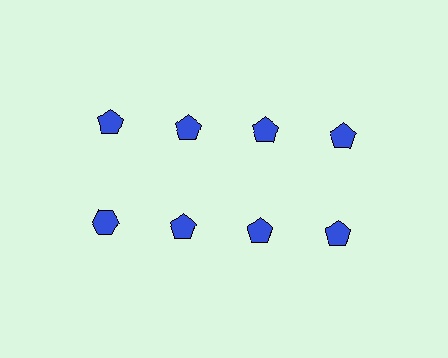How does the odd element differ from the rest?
It has a different shape: hexagon instead of pentagon.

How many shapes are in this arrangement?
There are 8 shapes arranged in a grid pattern.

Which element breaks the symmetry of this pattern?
The blue hexagon in the second row, leftmost column breaks the symmetry. All other shapes are blue pentagons.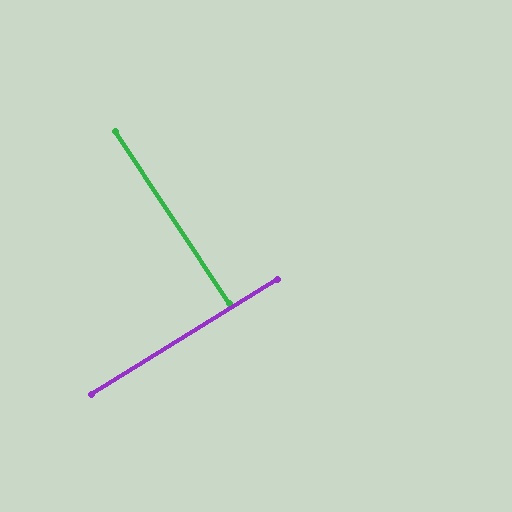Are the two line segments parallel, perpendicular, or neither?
Perpendicular — they meet at approximately 88°.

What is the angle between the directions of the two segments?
Approximately 88 degrees.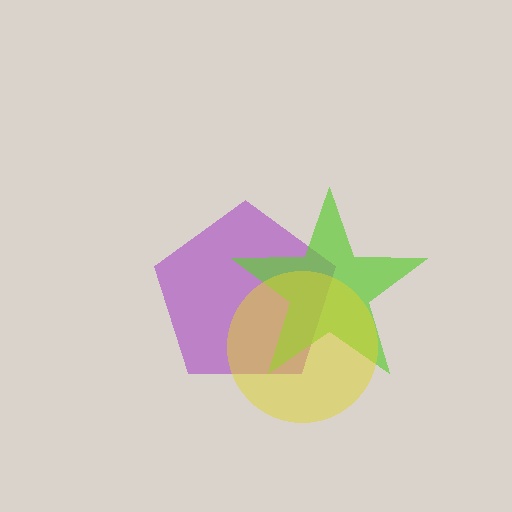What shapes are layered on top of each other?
The layered shapes are: a purple pentagon, a lime star, a yellow circle.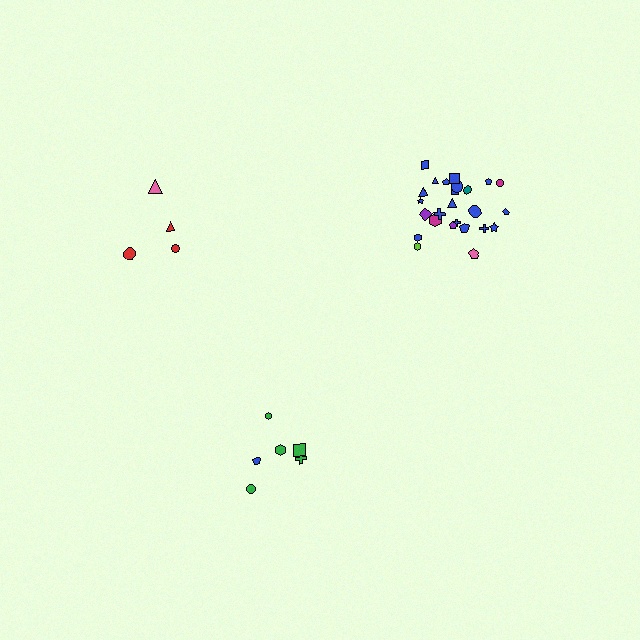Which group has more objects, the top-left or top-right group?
The top-right group.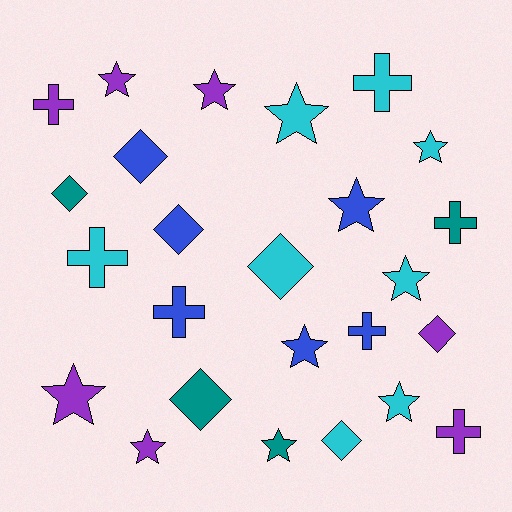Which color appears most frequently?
Cyan, with 8 objects.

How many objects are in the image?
There are 25 objects.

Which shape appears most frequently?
Star, with 11 objects.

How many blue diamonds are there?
There are 2 blue diamonds.